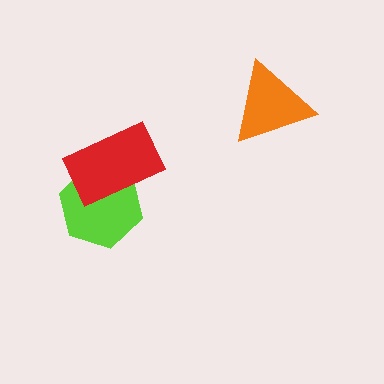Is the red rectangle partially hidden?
No, no other shape covers it.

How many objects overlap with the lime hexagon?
1 object overlaps with the lime hexagon.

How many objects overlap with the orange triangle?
0 objects overlap with the orange triangle.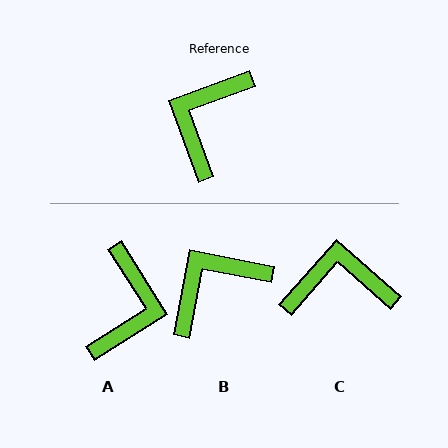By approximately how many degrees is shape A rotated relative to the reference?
Approximately 168 degrees clockwise.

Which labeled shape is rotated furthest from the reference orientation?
A, about 168 degrees away.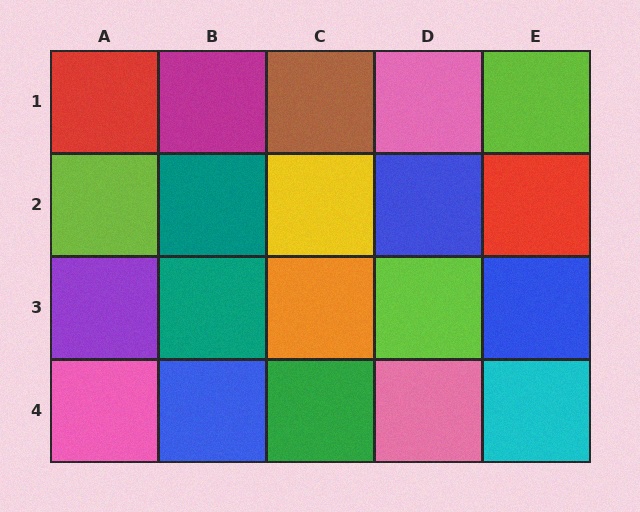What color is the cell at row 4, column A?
Pink.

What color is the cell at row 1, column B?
Magenta.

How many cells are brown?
1 cell is brown.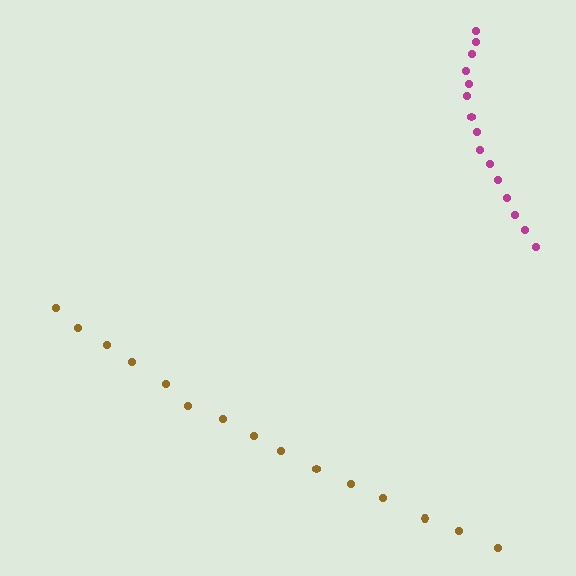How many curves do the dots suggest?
There are 2 distinct paths.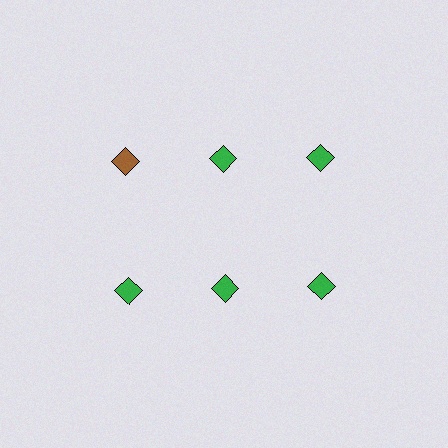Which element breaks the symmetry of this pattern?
The brown diamond in the top row, leftmost column breaks the symmetry. All other shapes are green diamonds.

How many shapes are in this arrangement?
There are 6 shapes arranged in a grid pattern.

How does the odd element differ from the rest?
It has a different color: brown instead of green.